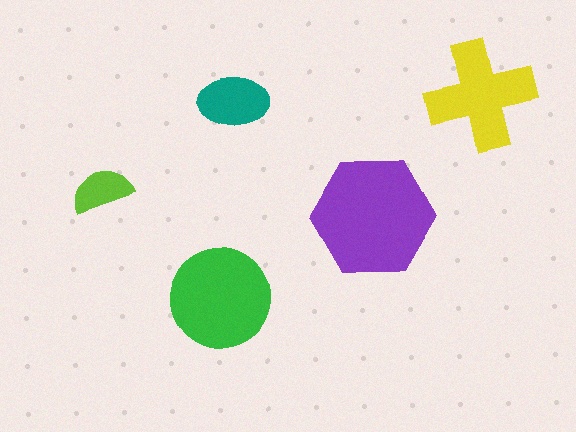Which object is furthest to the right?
The yellow cross is rightmost.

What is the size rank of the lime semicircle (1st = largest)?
5th.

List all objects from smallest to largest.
The lime semicircle, the teal ellipse, the yellow cross, the green circle, the purple hexagon.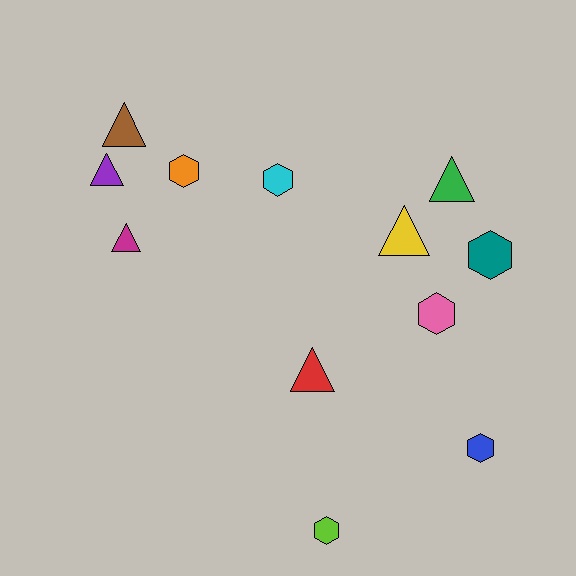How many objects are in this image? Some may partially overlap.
There are 12 objects.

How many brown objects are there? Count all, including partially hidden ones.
There is 1 brown object.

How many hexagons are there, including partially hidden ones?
There are 6 hexagons.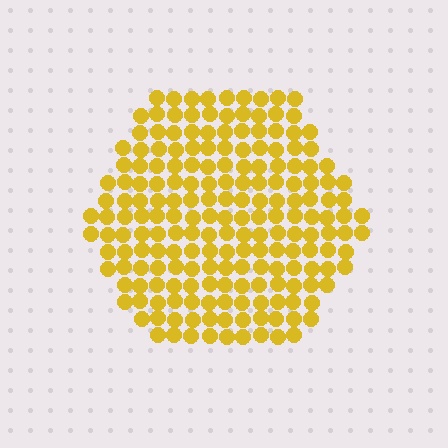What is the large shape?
The large shape is a hexagon.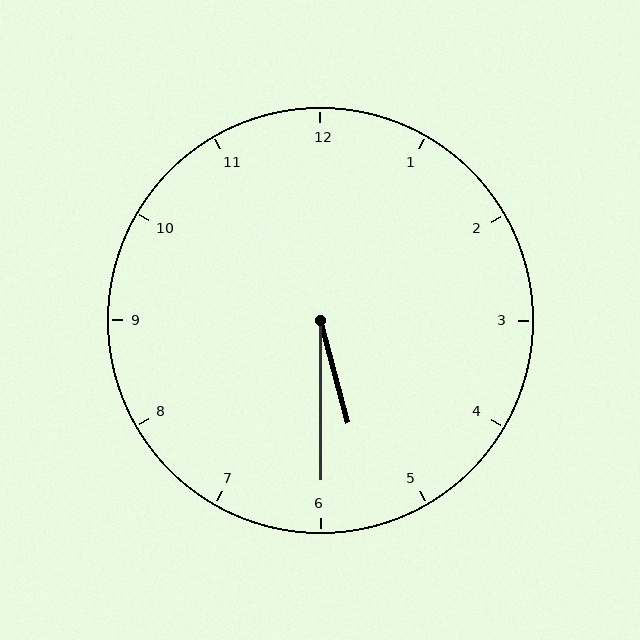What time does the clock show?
5:30.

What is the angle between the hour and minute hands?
Approximately 15 degrees.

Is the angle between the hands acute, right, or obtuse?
It is acute.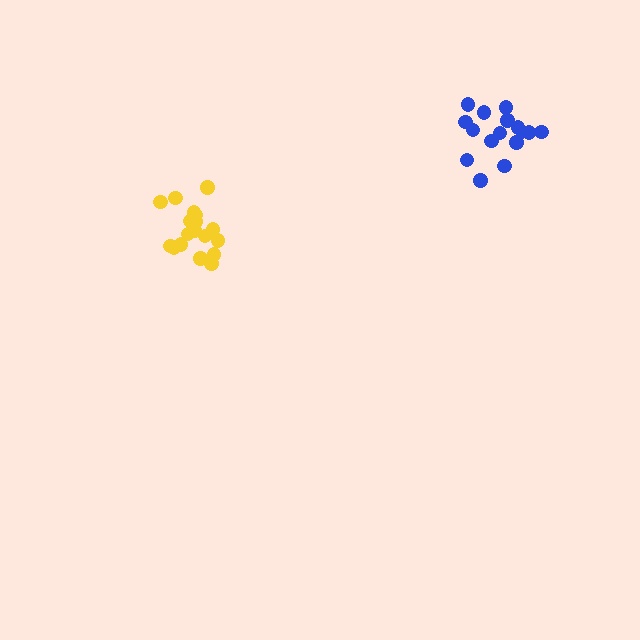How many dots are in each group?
Group 1: 18 dots, Group 2: 16 dots (34 total).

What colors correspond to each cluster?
The clusters are colored: yellow, blue.